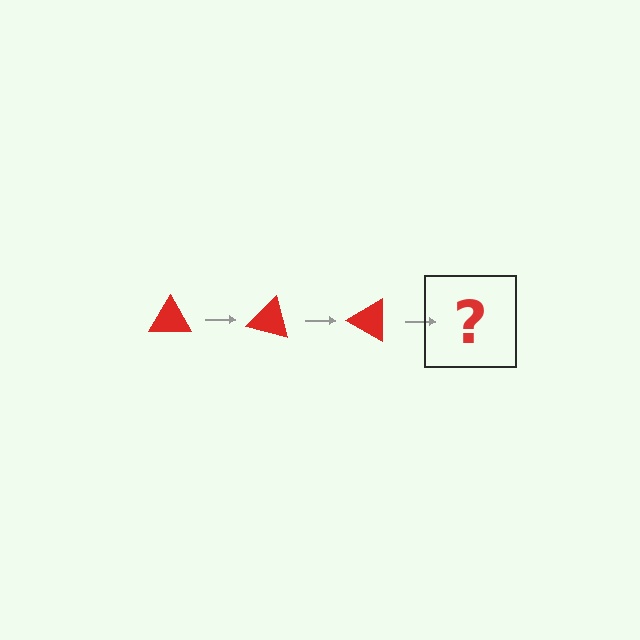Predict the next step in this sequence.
The next step is a red triangle rotated 45 degrees.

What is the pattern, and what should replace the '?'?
The pattern is that the triangle rotates 15 degrees each step. The '?' should be a red triangle rotated 45 degrees.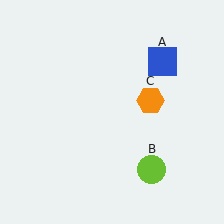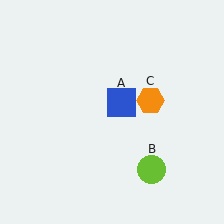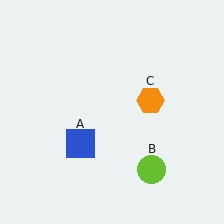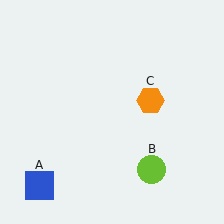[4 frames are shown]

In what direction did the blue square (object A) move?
The blue square (object A) moved down and to the left.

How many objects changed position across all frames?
1 object changed position: blue square (object A).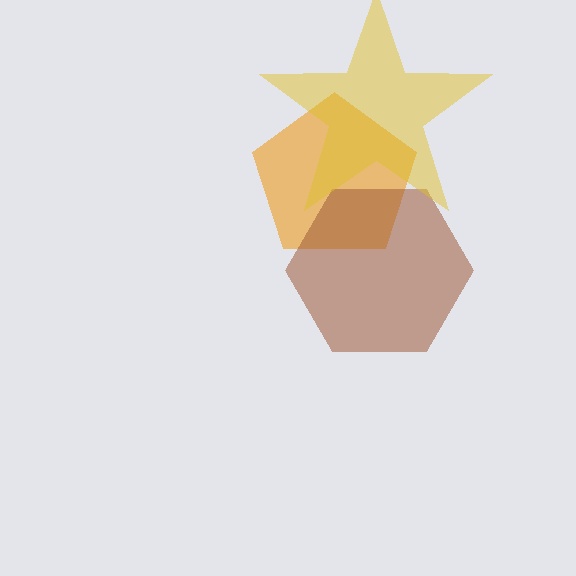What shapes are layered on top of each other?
The layered shapes are: an orange pentagon, a brown hexagon, a yellow star.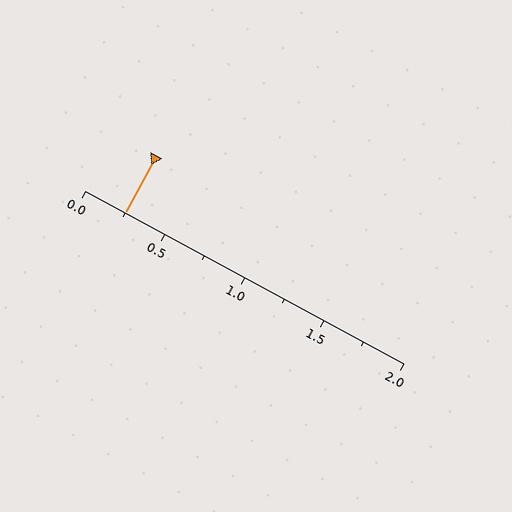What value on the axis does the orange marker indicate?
The marker indicates approximately 0.25.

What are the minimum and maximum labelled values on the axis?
The axis runs from 0.0 to 2.0.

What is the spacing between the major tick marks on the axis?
The major ticks are spaced 0.5 apart.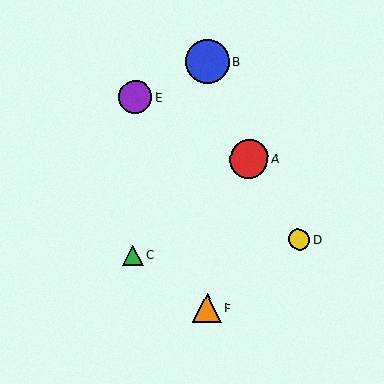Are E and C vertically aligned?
Yes, both are at x≈135.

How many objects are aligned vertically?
2 objects (C, E) are aligned vertically.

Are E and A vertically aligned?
No, E is at x≈135 and A is at x≈249.